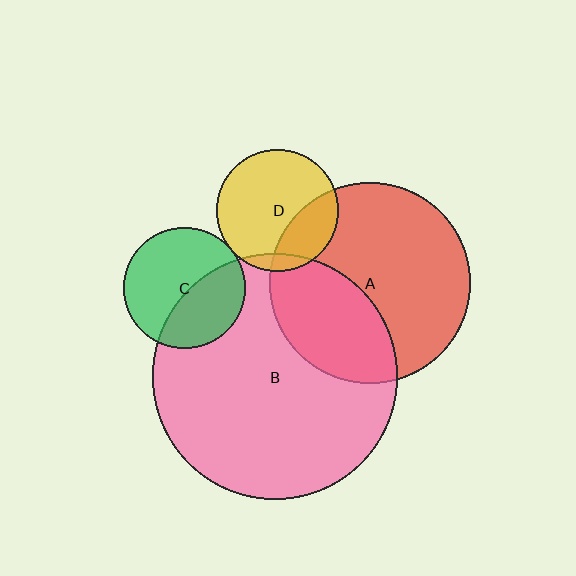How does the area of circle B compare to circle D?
Approximately 4.1 times.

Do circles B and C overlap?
Yes.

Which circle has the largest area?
Circle B (pink).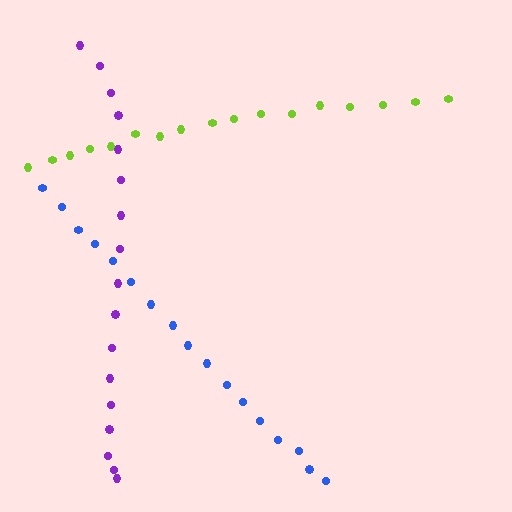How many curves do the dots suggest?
There are 3 distinct paths.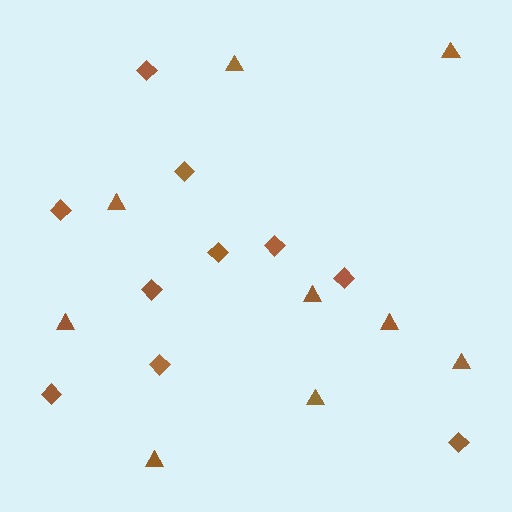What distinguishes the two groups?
There are 2 groups: one group of diamonds (10) and one group of triangles (9).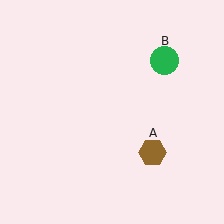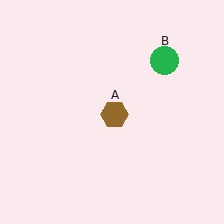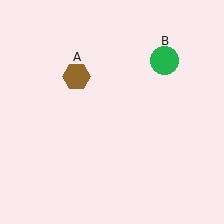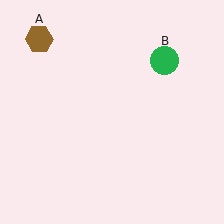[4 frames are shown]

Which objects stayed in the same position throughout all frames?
Green circle (object B) remained stationary.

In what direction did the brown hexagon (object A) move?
The brown hexagon (object A) moved up and to the left.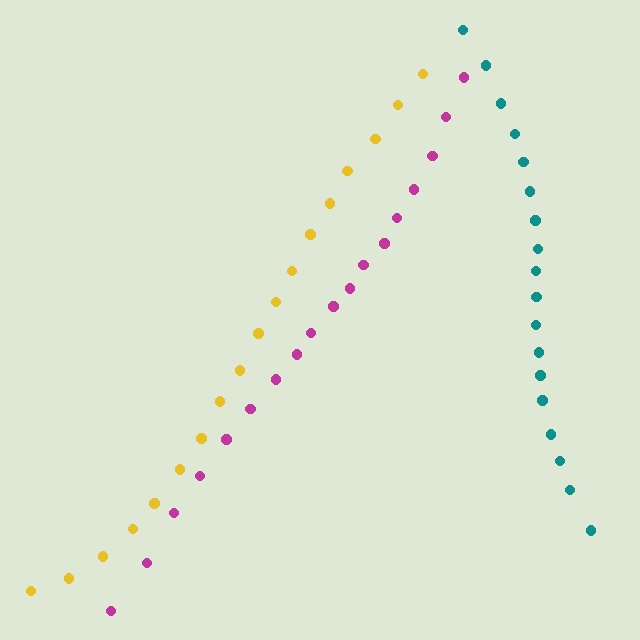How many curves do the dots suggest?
There are 3 distinct paths.